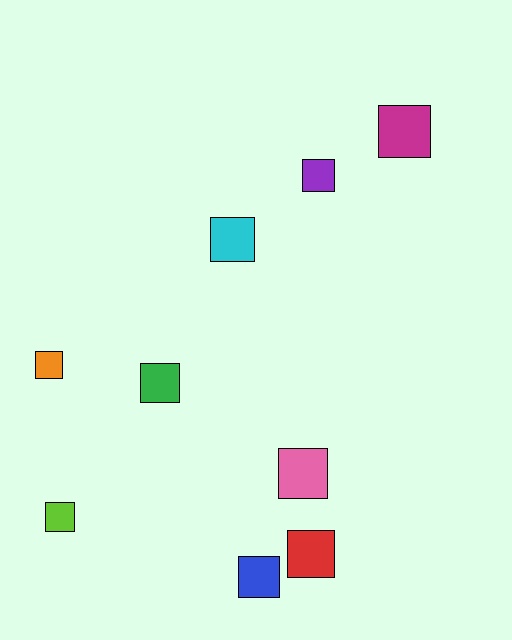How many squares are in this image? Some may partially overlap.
There are 9 squares.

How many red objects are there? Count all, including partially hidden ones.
There is 1 red object.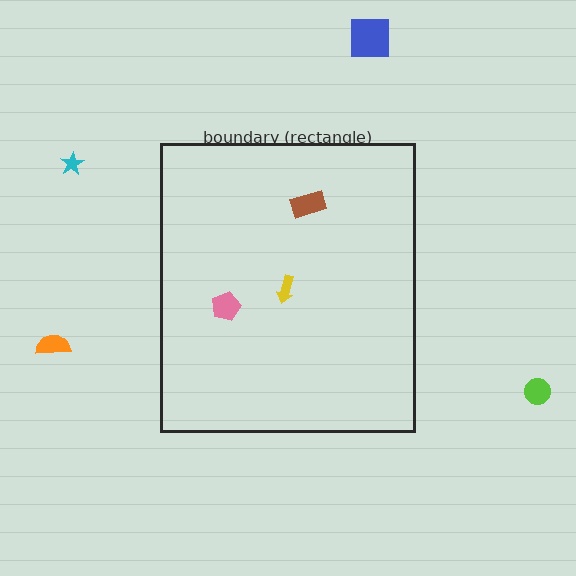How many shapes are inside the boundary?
3 inside, 4 outside.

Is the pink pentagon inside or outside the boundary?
Inside.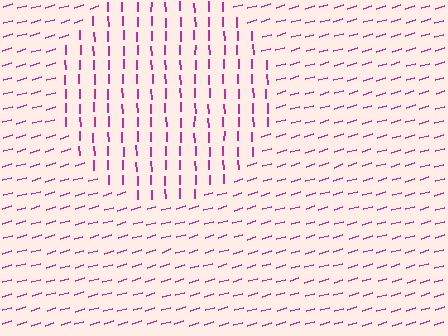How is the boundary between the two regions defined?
The boundary is defined purely by a change in line orientation (approximately 75 degrees difference). All lines are the same color and thickness.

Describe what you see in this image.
The image is filled with small magenta line segments. A circle region in the image has lines oriented differently from the surrounding lines, creating a visible texture boundary.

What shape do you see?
I see a circle.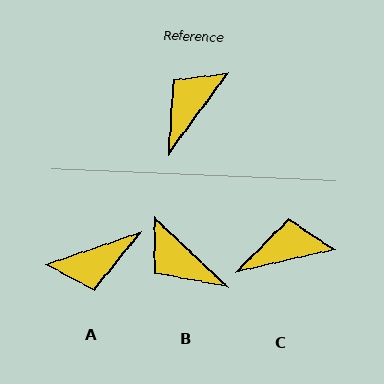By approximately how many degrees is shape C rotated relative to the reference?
Approximately 41 degrees clockwise.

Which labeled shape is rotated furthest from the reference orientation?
A, about 145 degrees away.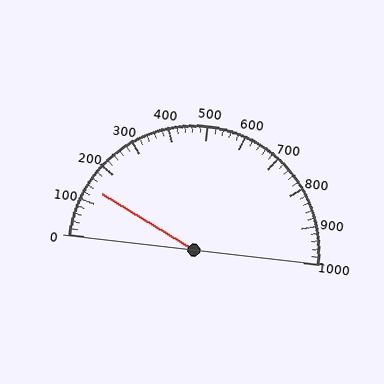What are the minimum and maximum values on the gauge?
The gauge ranges from 0 to 1000.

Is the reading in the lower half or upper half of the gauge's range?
The reading is in the lower half of the range (0 to 1000).